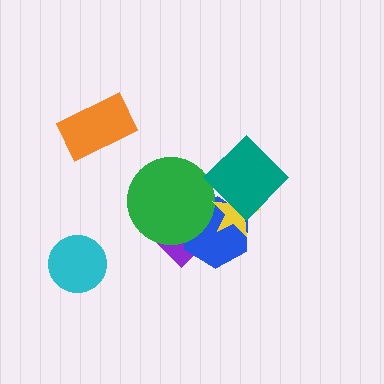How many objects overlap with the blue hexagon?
4 objects overlap with the blue hexagon.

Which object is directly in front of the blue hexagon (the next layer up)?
The green circle is directly in front of the blue hexagon.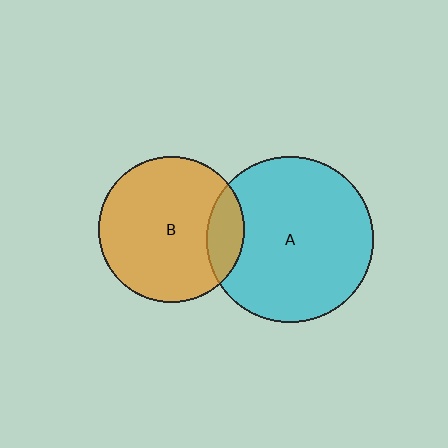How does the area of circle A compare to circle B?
Approximately 1.3 times.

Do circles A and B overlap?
Yes.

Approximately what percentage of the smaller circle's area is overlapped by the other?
Approximately 15%.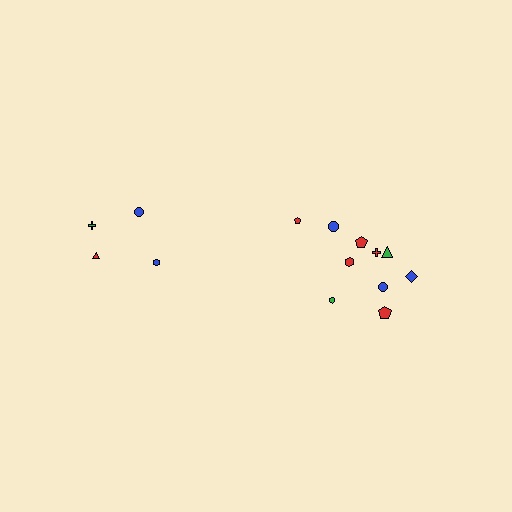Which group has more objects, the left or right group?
The right group.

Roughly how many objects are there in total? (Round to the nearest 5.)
Roughly 15 objects in total.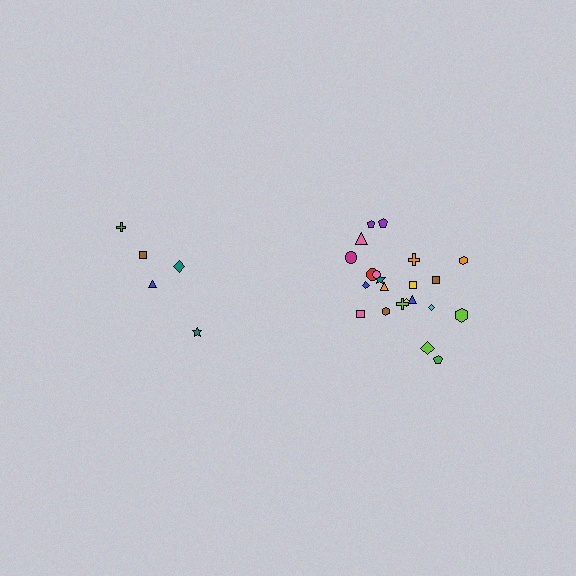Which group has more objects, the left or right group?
The right group.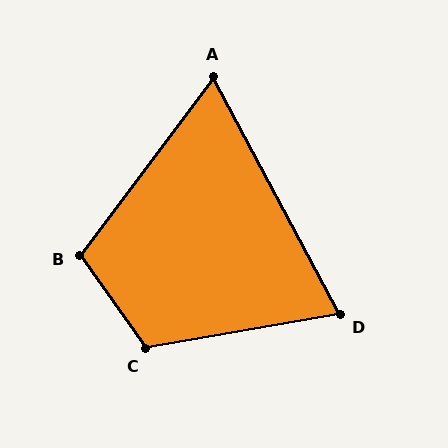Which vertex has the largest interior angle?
C, at approximately 115 degrees.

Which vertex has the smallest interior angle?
A, at approximately 65 degrees.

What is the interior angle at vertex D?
Approximately 72 degrees (acute).